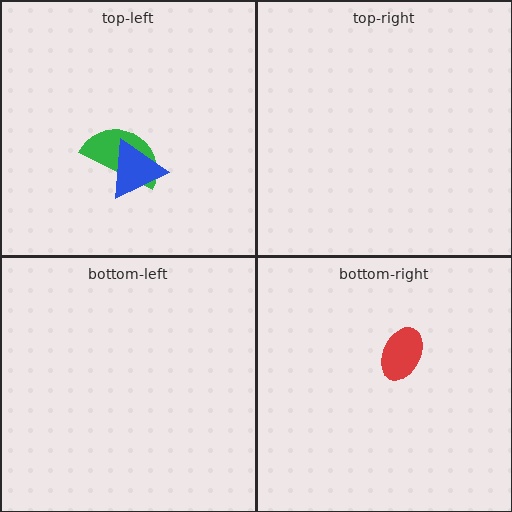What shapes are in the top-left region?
The green semicircle, the blue triangle.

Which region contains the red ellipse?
The bottom-right region.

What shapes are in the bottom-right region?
The red ellipse.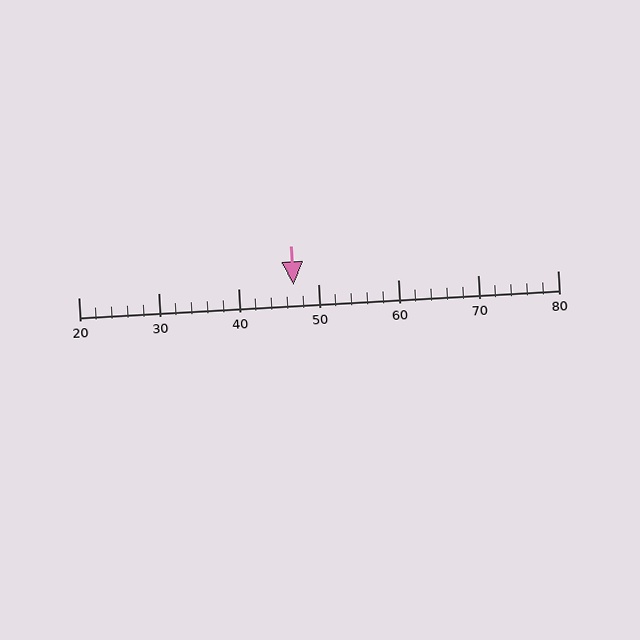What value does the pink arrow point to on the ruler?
The pink arrow points to approximately 47.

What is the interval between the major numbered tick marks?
The major tick marks are spaced 10 units apart.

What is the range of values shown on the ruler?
The ruler shows values from 20 to 80.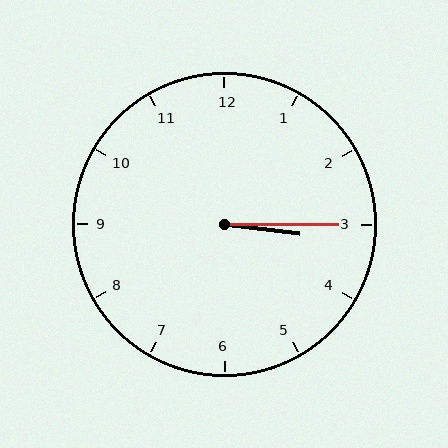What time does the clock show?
3:15.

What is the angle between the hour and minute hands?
Approximately 8 degrees.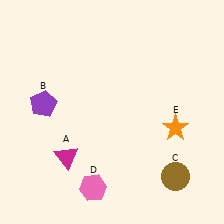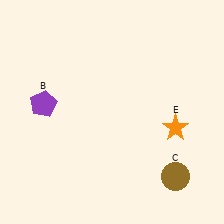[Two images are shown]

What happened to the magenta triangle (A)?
The magenta triangle (A) was removed in Image 2. It was in the bottom-left area of Image 1.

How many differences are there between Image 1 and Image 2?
There are 2 differences between the two images.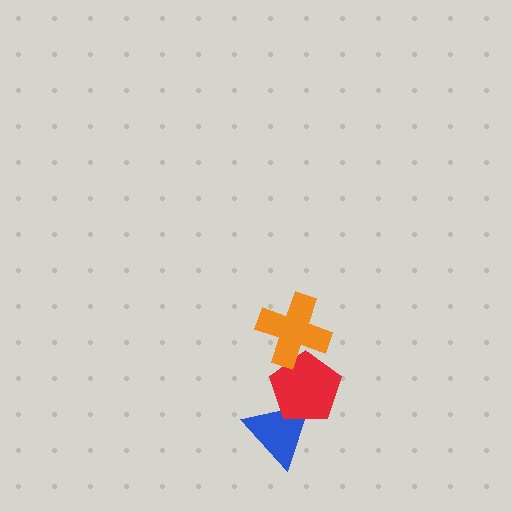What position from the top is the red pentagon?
The red pentagon is 2nd from the top.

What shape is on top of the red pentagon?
The orange cross is on top of the red pentagon.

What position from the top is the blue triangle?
The blue triangle is 3rd from the top.